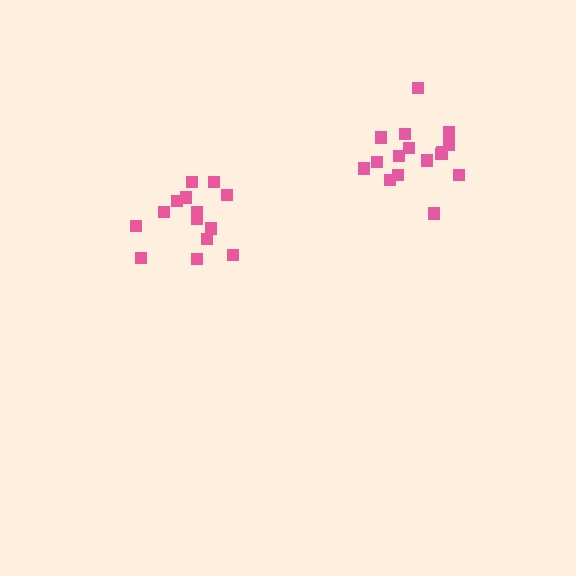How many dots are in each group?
Group 1: 14 dots, Group 2: 16 dots (30 total).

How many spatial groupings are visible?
There are 2 spatial groupings.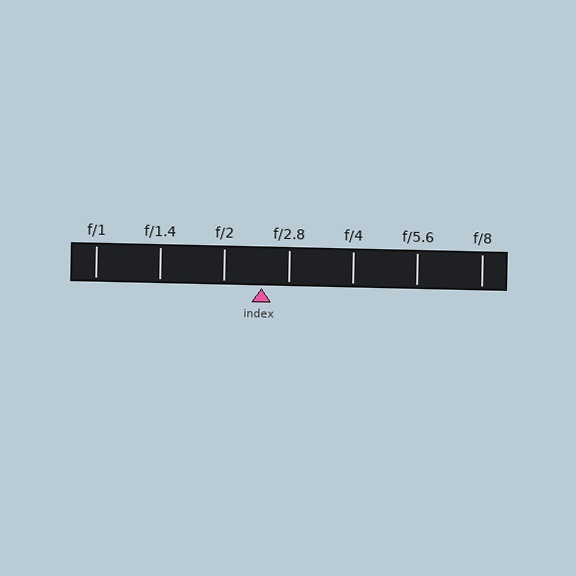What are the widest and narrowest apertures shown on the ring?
The widest aperture shown is f/1 and the narrowest is f/8.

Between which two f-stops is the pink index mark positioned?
The index mark is between f/2 and f/2.8.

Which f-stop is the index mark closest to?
The index mark is closest to f/2.8.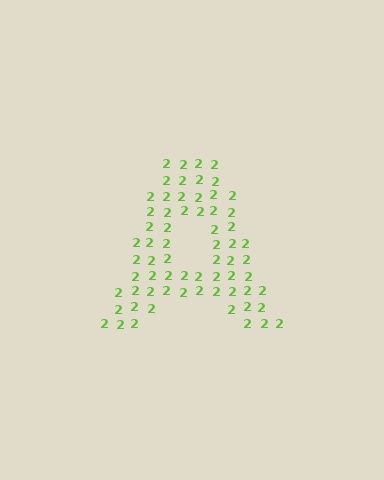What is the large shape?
The large shape is the letter A.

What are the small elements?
The small elements are digit 2's.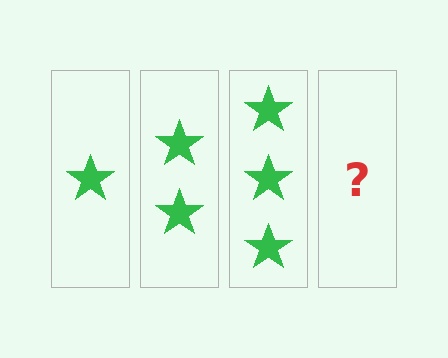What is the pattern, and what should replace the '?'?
The pattern is that each step adds one more star. The '?' should be 4 stars.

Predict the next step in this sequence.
The next step is 4 stars.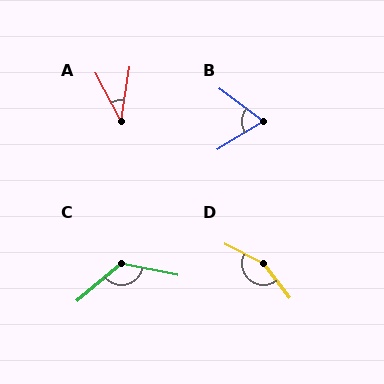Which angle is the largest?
D, at approximately 154 degrees.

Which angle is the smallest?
A, at approximately 37 degrees.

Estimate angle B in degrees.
Approximately 69 degrees.